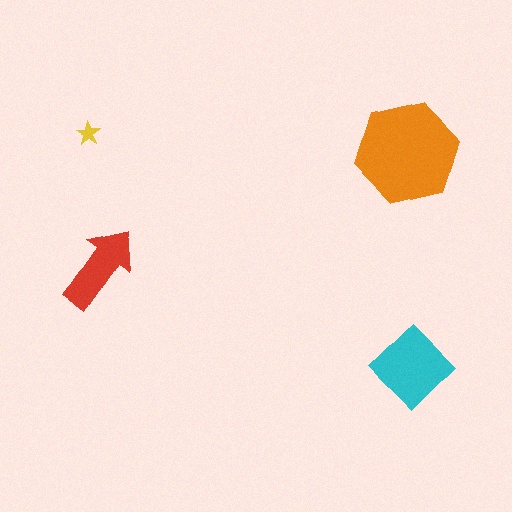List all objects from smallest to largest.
The yellow star, the red arrow, the cyan diamond, the orange hexagon.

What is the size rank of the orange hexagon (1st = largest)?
1st.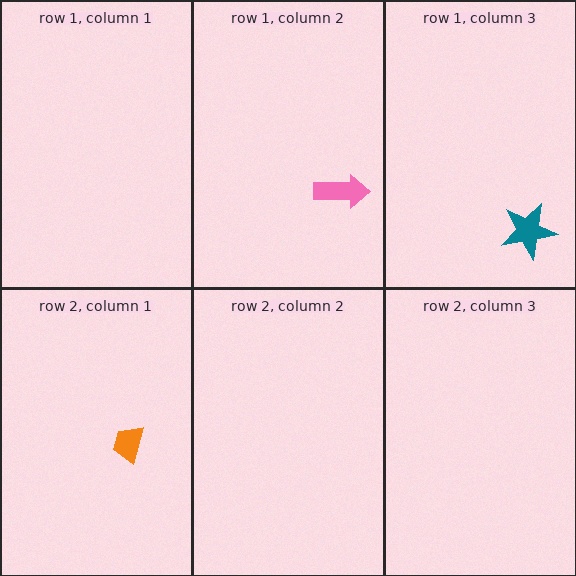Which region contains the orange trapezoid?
The row 2, column 1 region.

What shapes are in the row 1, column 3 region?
The teal star.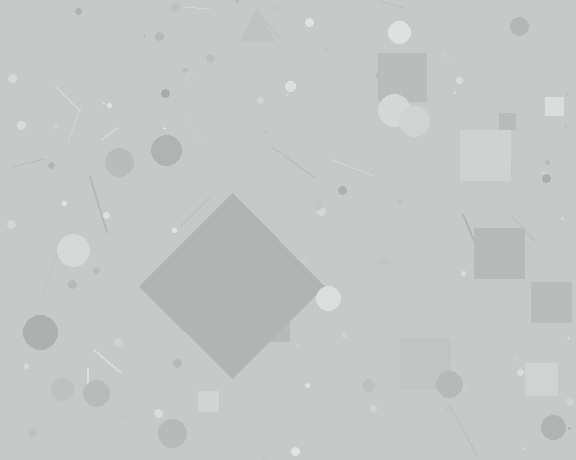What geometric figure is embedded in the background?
A diamond is embedded in the background.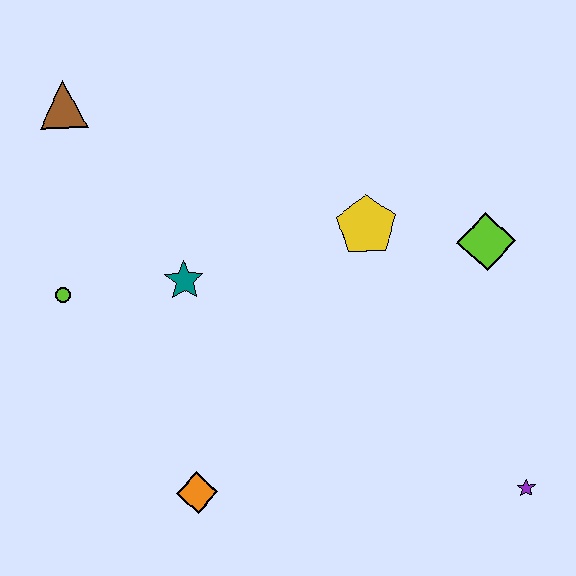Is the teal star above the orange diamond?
Yes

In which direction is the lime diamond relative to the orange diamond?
The lime diamond is to the right of the orange diamond.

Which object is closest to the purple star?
The lime diamond is closest to the purple star.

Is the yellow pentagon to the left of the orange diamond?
No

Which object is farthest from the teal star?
The purple star is farthest from the teal star.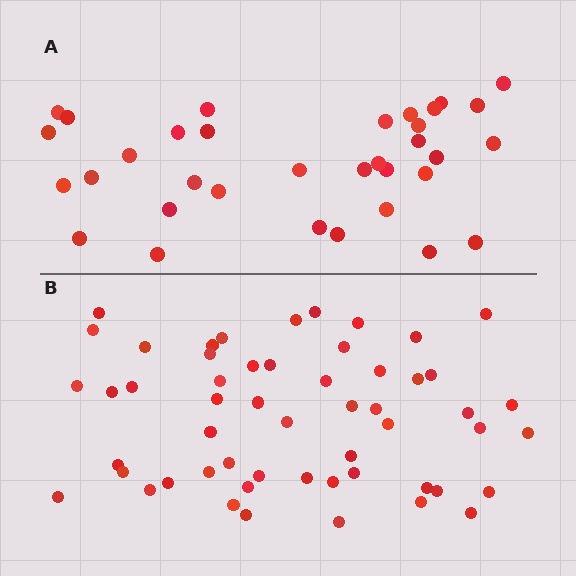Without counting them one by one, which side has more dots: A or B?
Region B (the bottom region) has more dots.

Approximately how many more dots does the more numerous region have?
Region B has approximately 20 more dots than region A.